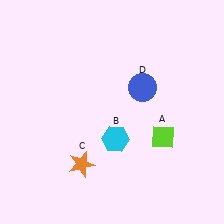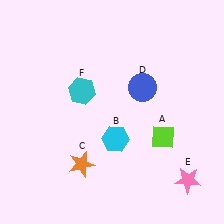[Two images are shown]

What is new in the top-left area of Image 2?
A cyan hexagon (F) was added in the top-left area of Image 2.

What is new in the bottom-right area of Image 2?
A pink star (E) was added in the bottom-right area of Image 2.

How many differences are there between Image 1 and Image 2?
There are 2 differences between the two images.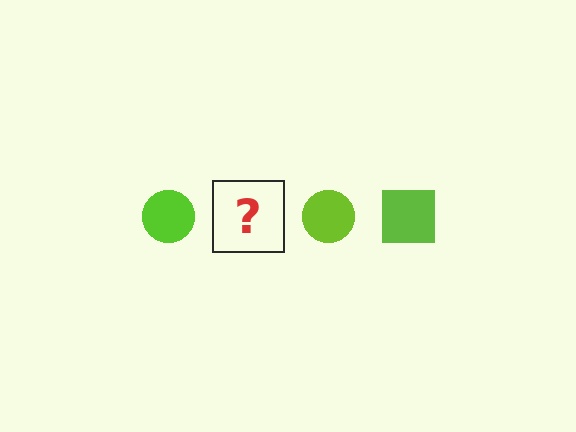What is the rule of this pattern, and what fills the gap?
The rule is that the pattern cycles through circle, square shapes in lime. The gap should be filled with a lime square.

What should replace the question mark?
The question mark should be replaced with a lime square.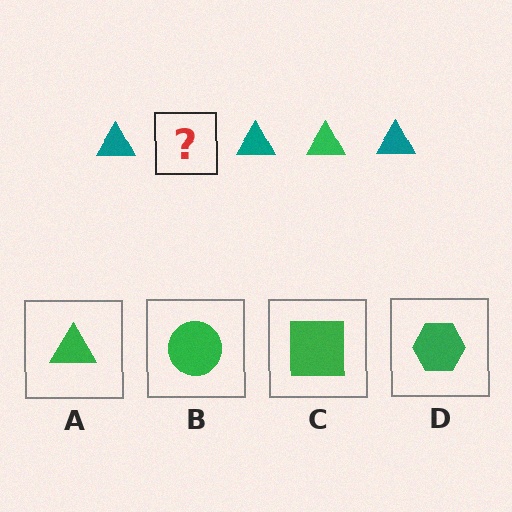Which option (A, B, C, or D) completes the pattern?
A.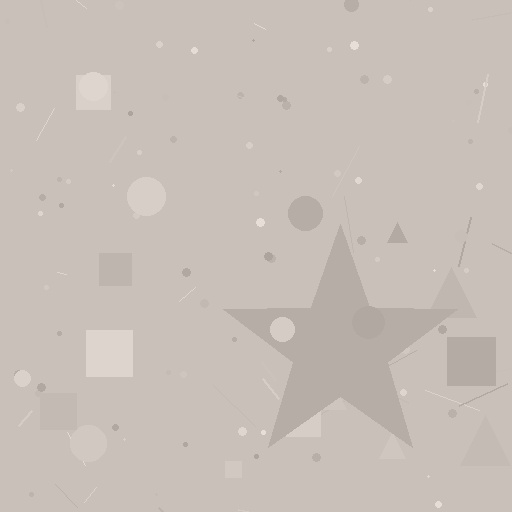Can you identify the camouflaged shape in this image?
The camouflaged shape is a star.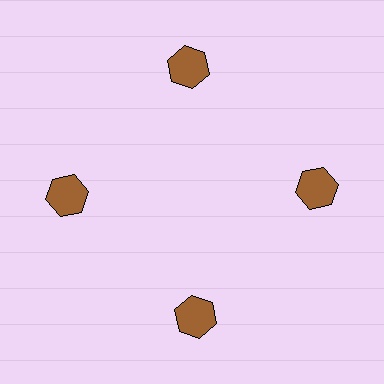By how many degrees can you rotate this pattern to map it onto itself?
The pattern maps onto itself every 90 degrees of rotation.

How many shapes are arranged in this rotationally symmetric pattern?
There are 4 shapes, arranged in 4 groups of 1.